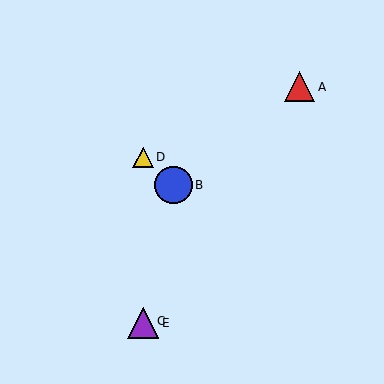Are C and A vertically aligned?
No, C is at x≈143 and A is at x≈300.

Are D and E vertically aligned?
Yes, both are at x≈143.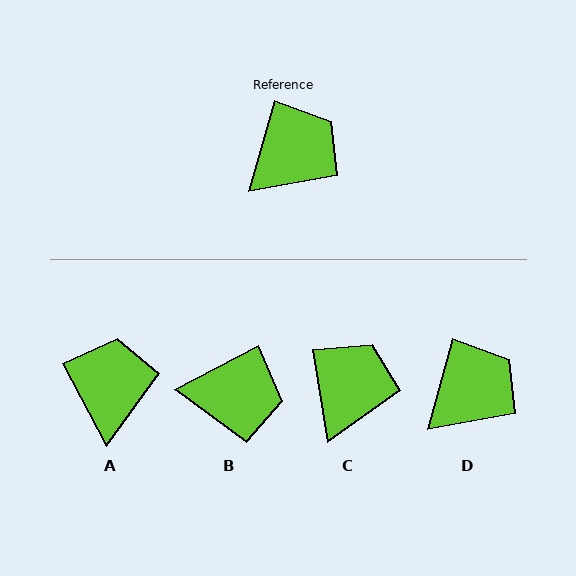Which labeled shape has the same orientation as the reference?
D.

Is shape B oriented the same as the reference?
No, it is off by about 47 degrees.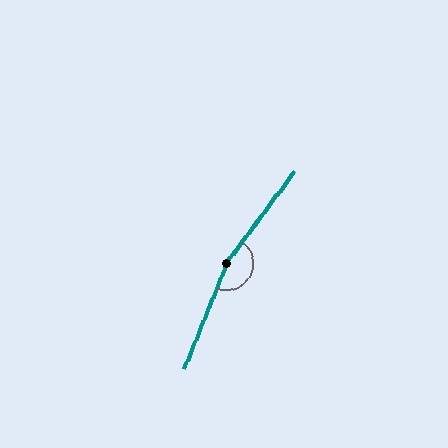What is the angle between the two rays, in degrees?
Approximately 165 degrees.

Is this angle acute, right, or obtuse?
It is obtuse.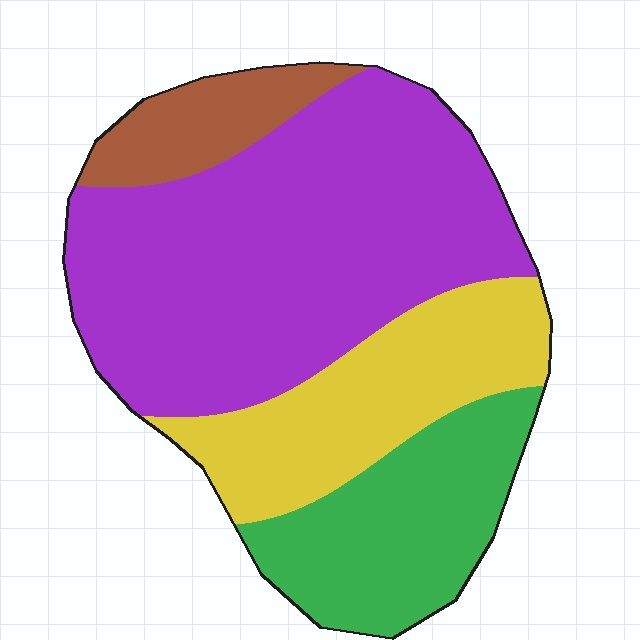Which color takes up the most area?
Purple, at roughly 50%.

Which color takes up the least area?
Brown, at roughly 10%.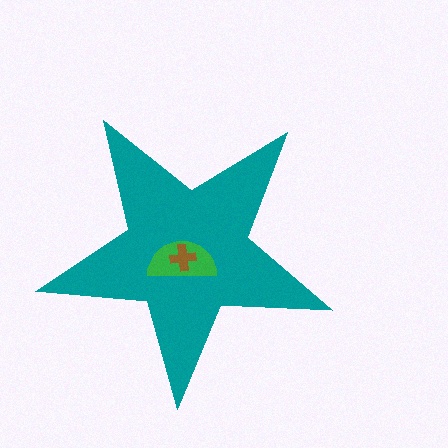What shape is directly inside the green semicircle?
The brown cross.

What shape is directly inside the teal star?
The green semicircle.